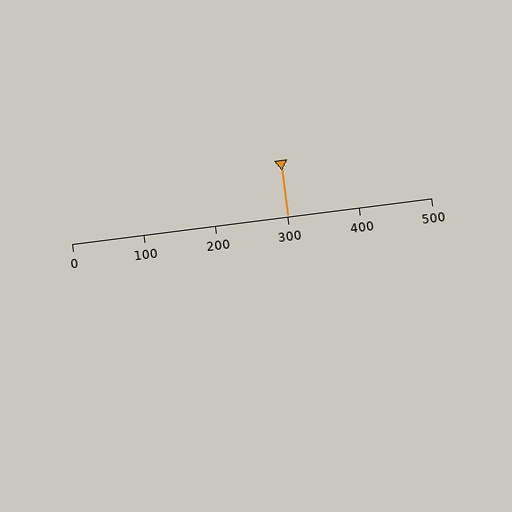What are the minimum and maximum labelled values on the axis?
The axis runs from 0 to 500.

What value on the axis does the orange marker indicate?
The marker indicates approximately 300.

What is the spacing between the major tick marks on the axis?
The major ticks are spaced 100 apart.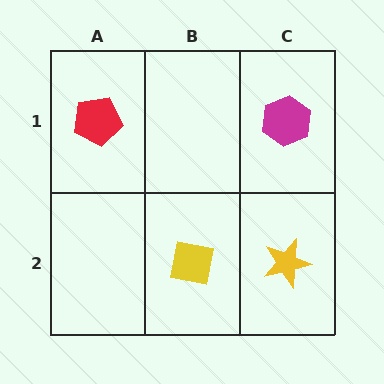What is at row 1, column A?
A red pentagon.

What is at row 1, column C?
A magenta hexagon.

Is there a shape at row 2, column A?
No, that cell is empty.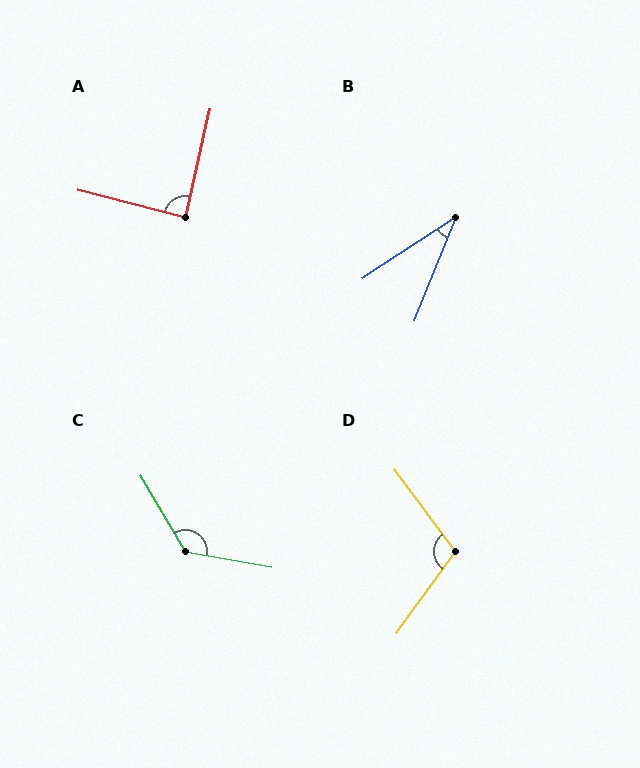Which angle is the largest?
C, at approximately 130 degrees.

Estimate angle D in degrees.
Approximately 108 degrees.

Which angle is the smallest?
B, at approximately 35 degrees.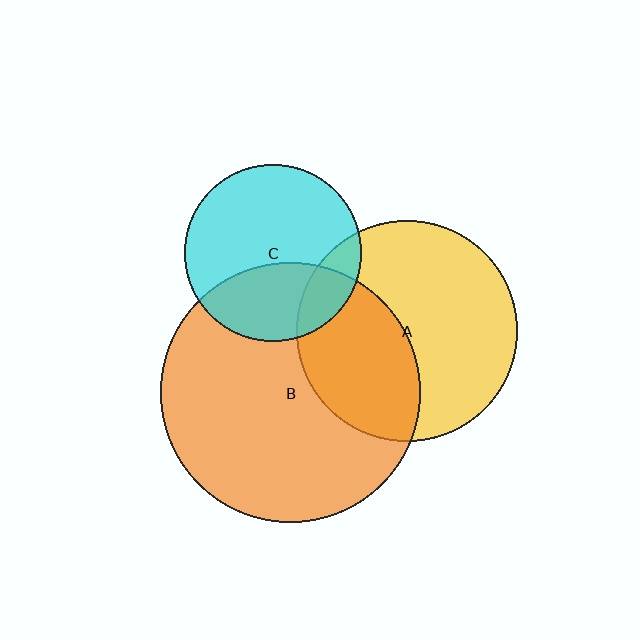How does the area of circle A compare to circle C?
Approximately 1.6 times.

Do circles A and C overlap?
Yes.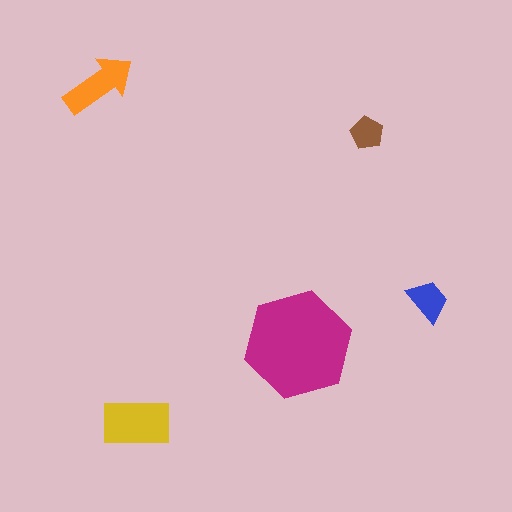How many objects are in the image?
There are 5 objects in the image.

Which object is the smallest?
The brown pentagon.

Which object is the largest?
The magenta hexagon.